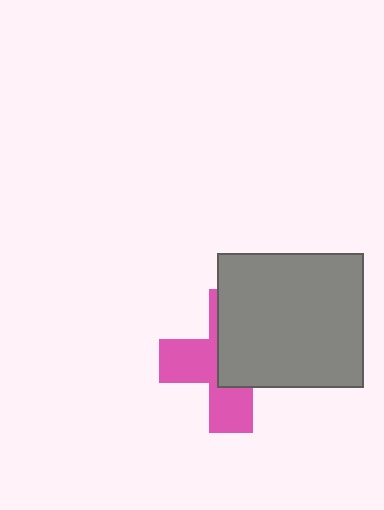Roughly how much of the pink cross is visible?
About half of it is visible (roughly 47%).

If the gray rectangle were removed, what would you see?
You would see the complete pink cross.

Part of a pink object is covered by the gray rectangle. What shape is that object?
It is a cross.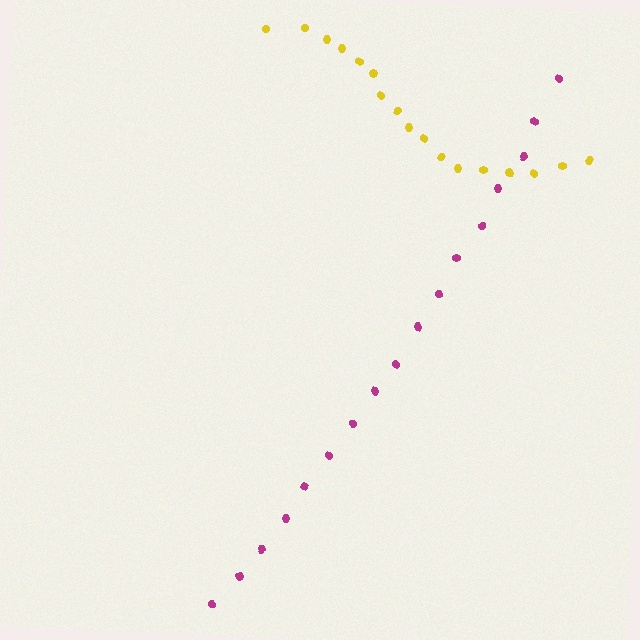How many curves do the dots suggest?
There are 2 distinct paths.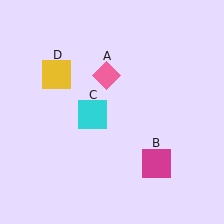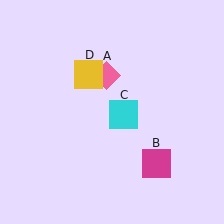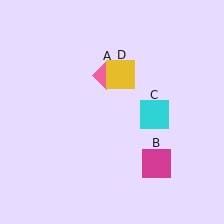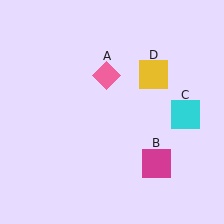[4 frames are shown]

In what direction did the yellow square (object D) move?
The yellow square (object D) moved right.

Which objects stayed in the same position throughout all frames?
Pink diamond (object A) and magenta square (object B) remained stationary.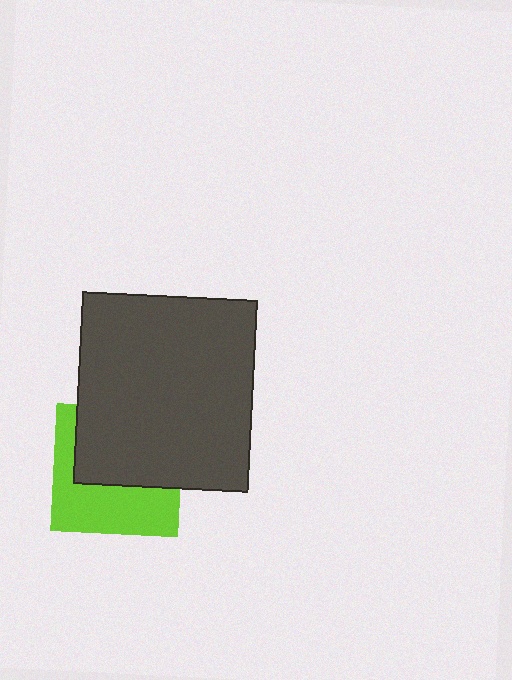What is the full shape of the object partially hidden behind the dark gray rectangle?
The partially hidden object is a lime square.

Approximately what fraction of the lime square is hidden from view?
Roughly 53% of the lime square is hidden behind the dark gray rectangle.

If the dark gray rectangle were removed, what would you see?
You would see the complete lime square.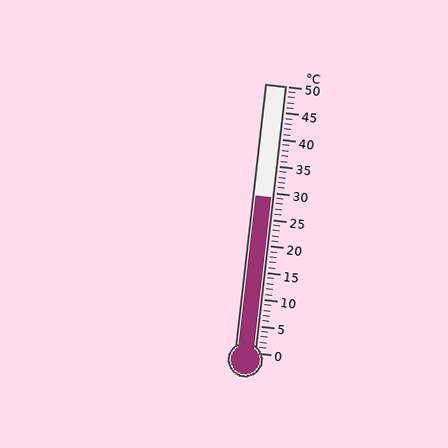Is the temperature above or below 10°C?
The temperature is above 10°C.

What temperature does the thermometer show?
The thermometer shows approximately 29°C.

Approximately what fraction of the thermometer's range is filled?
The thermometer is filled to approximately 60% of its range.